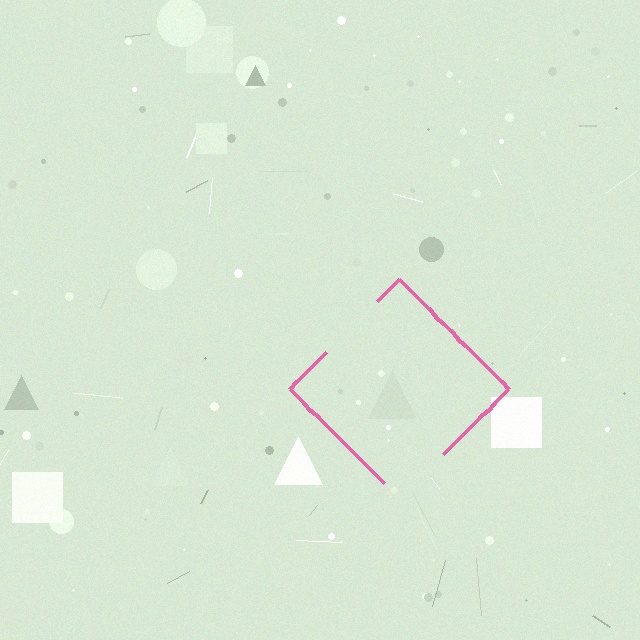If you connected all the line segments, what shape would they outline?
They would outline a diamond.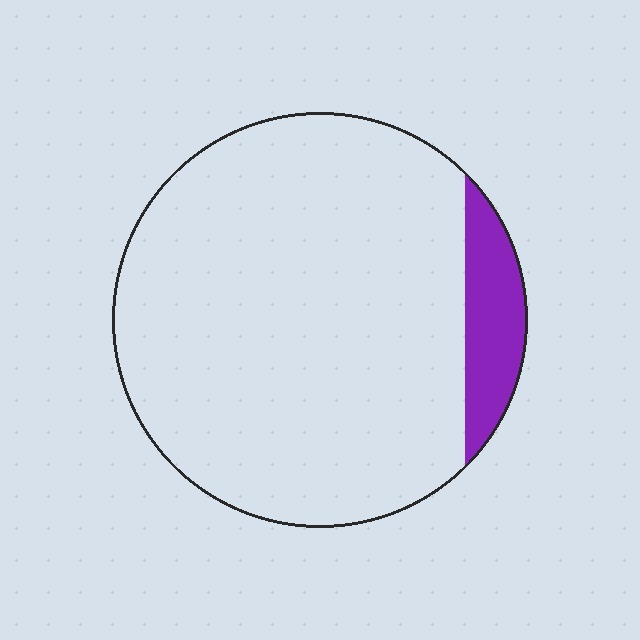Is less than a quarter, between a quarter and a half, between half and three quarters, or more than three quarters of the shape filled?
Less than a quarter.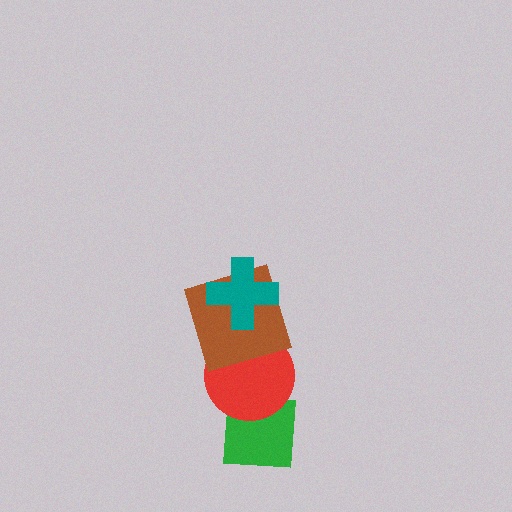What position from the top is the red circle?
The red circle is 3rd from the top.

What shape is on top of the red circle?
The brown square is on top of the red circle.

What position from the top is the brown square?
The brown square is 2nd from the top.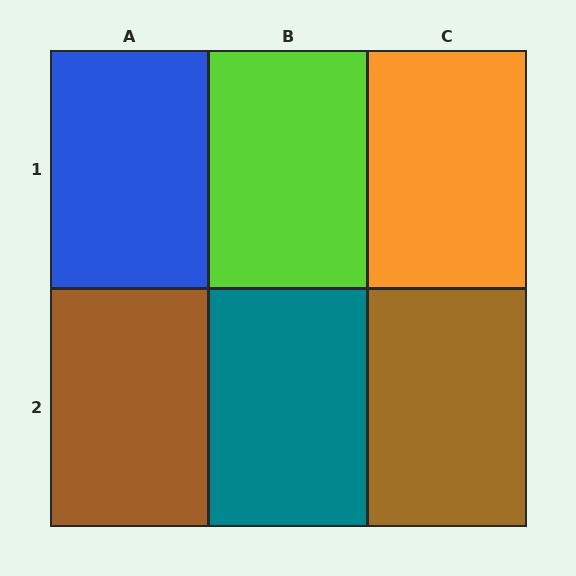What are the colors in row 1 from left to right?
Blue, lime, orange.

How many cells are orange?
1 cell is orange.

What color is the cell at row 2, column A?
Brown.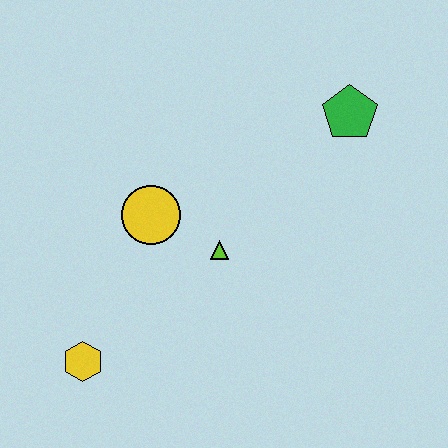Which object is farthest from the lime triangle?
The green pentagon is farthest from the lime triangle.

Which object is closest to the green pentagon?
The lime triangle is closest to the green pentagon.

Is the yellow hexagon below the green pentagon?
Yes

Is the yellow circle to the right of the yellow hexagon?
Yes